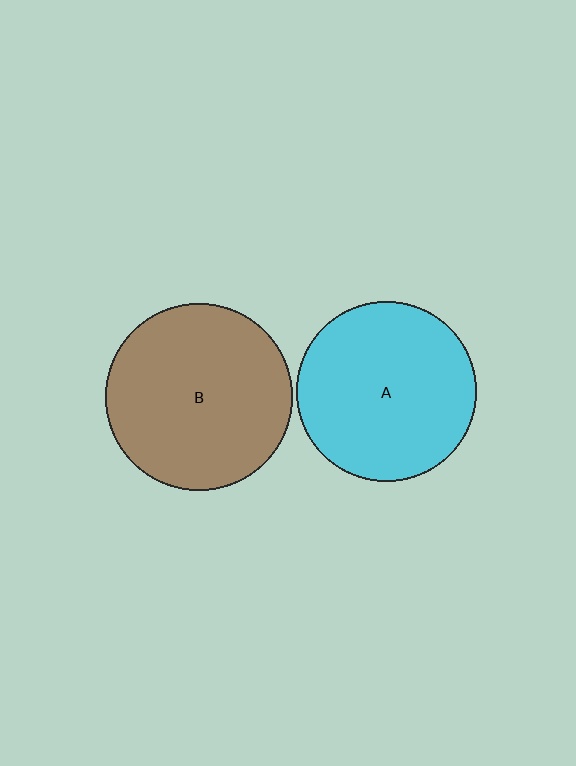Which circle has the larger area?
Circle B (brown).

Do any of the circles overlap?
No, none of the circles overlap.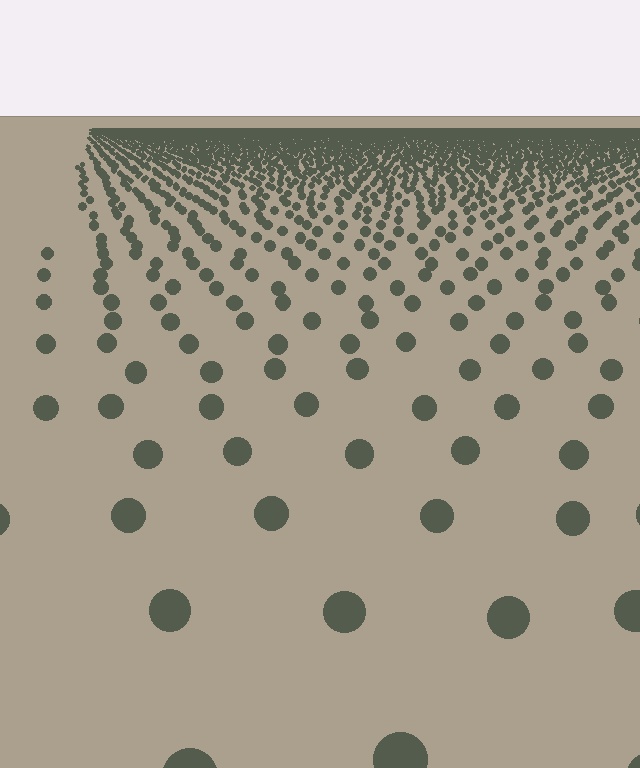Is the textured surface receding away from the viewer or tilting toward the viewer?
The surface is receding away from the viewer. Texture elements get smaller and denser toward the top.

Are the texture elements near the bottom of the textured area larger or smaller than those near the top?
Larger. Near the bottom, elements are closer to the viewer and appear at a bigger on-screen size.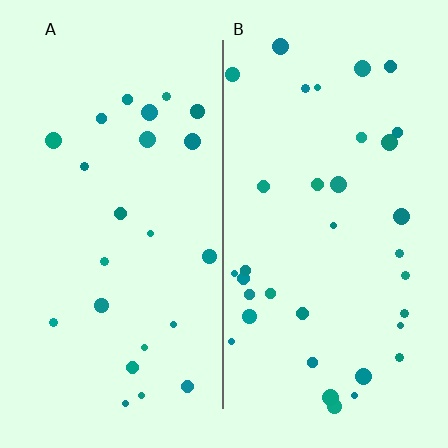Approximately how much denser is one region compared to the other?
Approximately 1.5× — region B over region A.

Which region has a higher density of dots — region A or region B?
B (the right).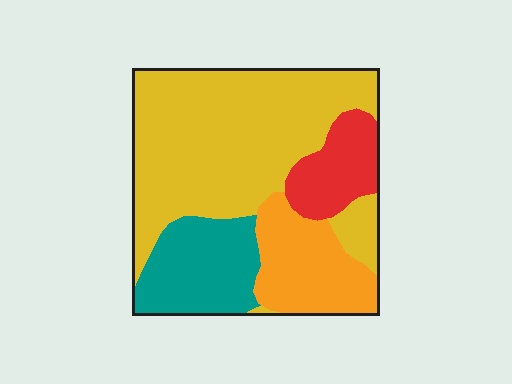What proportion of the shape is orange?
Orange covers 17% of the shape.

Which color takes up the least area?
Red, at roughly 10%.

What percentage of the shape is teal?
Teal takes up about one sixth (1/6) of the shape.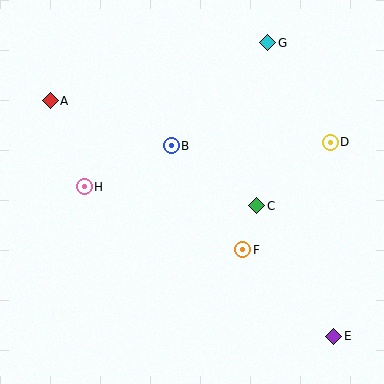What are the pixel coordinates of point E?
Point E is at (334, 336).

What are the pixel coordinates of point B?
Point B is at (171, 146).